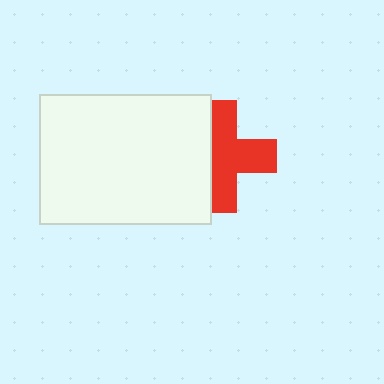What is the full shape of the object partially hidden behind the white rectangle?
The partially hidden object is a red cross.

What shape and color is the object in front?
The object in front is a white rectangle.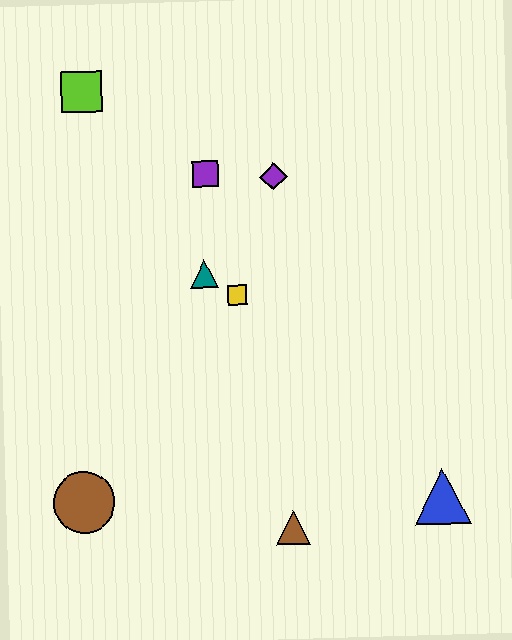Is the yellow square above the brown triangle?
Yes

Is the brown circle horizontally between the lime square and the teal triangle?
No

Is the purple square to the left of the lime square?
No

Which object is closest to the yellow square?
The teal triangle is closest to the yellow square.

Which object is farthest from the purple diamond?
The brown circle is farthest from the purple diamond.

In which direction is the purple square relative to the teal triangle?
The purple square is above the teal triangle.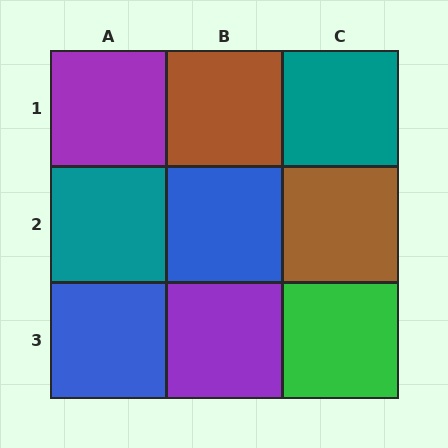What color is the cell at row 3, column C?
Green.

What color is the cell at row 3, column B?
Purple.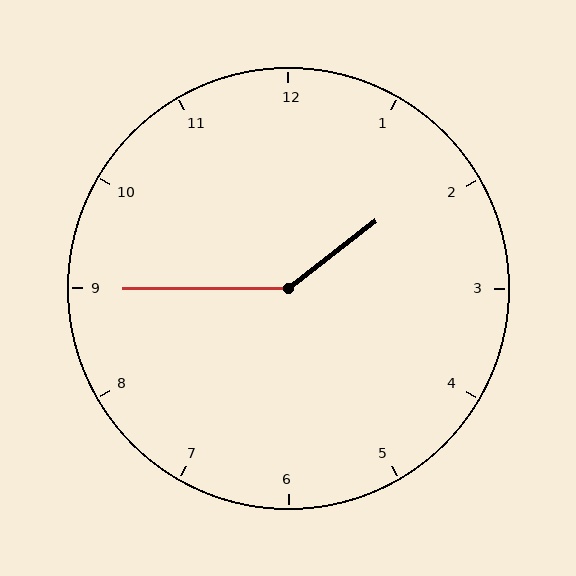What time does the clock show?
1:45.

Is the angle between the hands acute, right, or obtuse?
It is obtuse.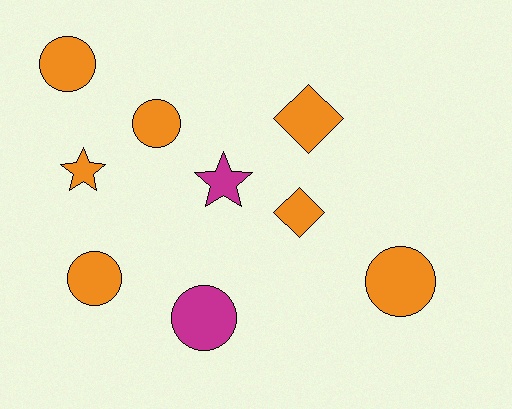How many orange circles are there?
There are 4 orange circles.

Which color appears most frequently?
Orange, with 7 objects.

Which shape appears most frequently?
Circle, with 5 objects.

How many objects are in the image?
There are 9 objects.